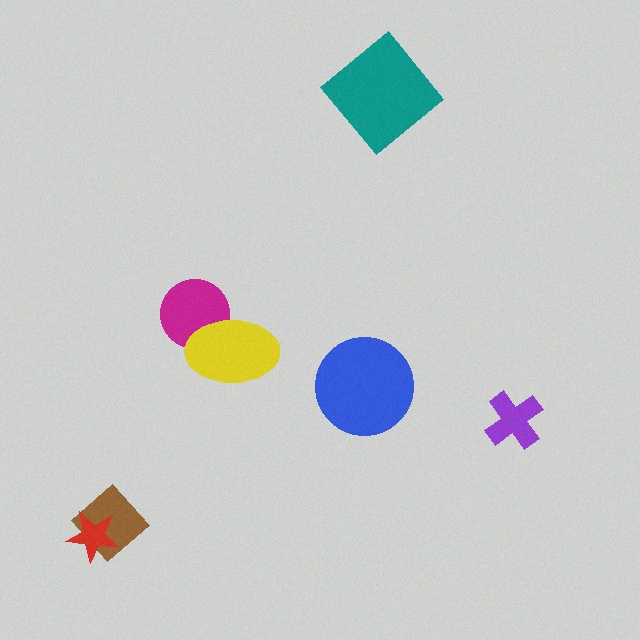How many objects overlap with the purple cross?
0 objects overlap with the purple cross.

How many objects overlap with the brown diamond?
1 object overlaps with the brown diamond.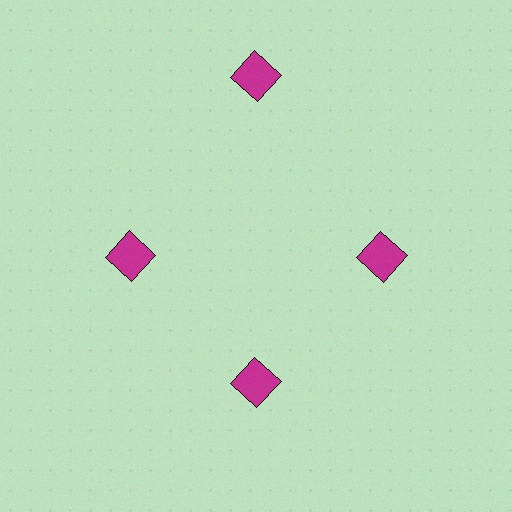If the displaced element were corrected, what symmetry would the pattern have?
It would have 4-fold rotational symmetry — the pattern would map onto itself every 90 degrees.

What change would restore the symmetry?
The symmetry would be restored by moving it inward, back onto the ring so that all 4 squares sit at equal angles and equal distance from the center.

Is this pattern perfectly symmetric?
No. The 4 magenta squares are arranged in a ring, but one element near the 12 o'clock position is pushed outward from the center, breaking the 4-fold rotational symmetry.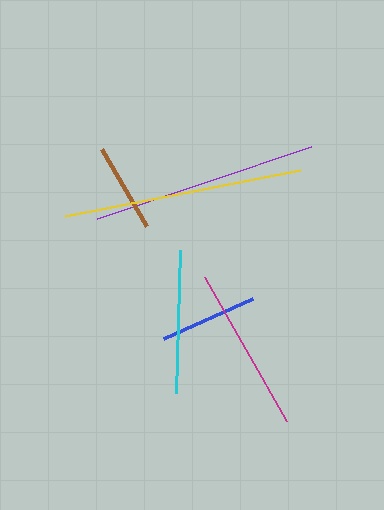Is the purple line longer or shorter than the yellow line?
The yellow line is longer than the purple line.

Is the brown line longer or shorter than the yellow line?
The yellow line is longer than the brown line.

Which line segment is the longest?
The yellow line is the longest at approximately 240 pixels.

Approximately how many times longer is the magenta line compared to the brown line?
The magenta line is approximately 1.9 times the length of the brown line.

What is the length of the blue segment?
The blue segment is approximately 98 pixels long.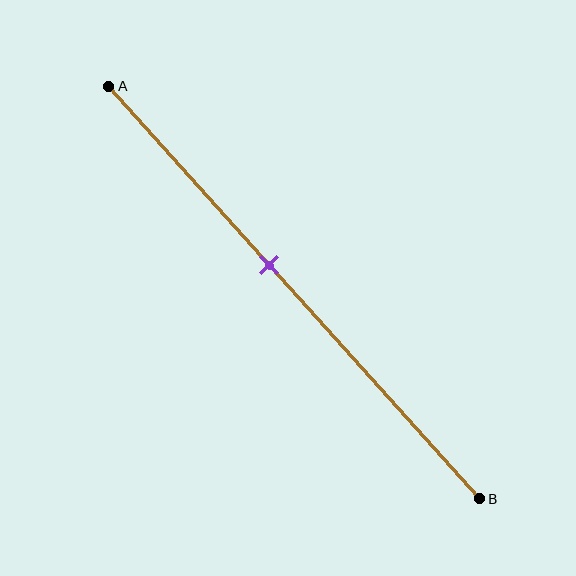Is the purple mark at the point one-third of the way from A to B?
No, the mark is at about 45% from A, not at the 33% one-third point.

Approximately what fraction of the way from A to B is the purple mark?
The purple mark is approximately 45% of the way from A to B.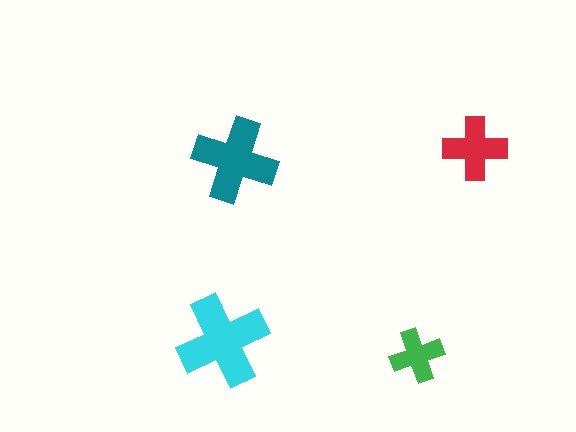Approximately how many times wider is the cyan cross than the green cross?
About 1.5 times wider.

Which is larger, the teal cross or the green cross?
The teal one.